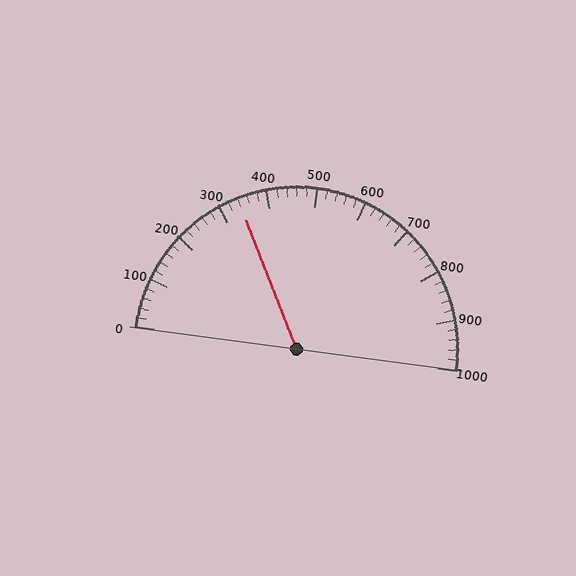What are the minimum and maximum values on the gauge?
The gauge ranges from 0 to 1000.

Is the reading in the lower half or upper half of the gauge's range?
The reading is in the lower half of the range (0 to 1000).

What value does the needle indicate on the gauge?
The needle indicates approximately 340.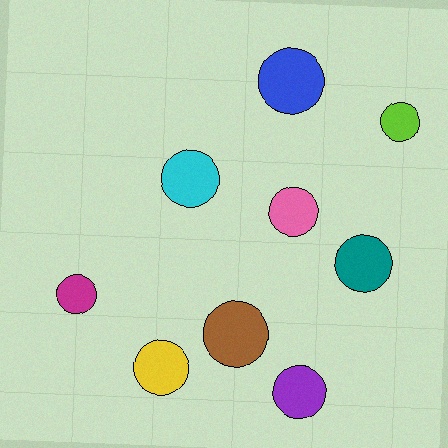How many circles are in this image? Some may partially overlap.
There are 9 circles.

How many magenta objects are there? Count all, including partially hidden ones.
There is 1 magenta object.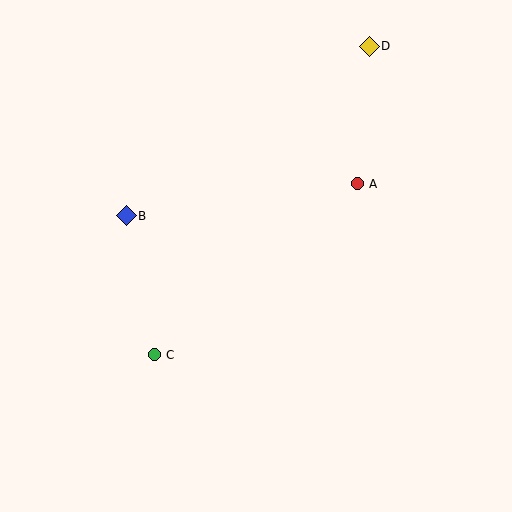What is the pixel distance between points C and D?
The distance between C and D is 376 pixels.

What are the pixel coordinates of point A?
Point A is at (357, 184).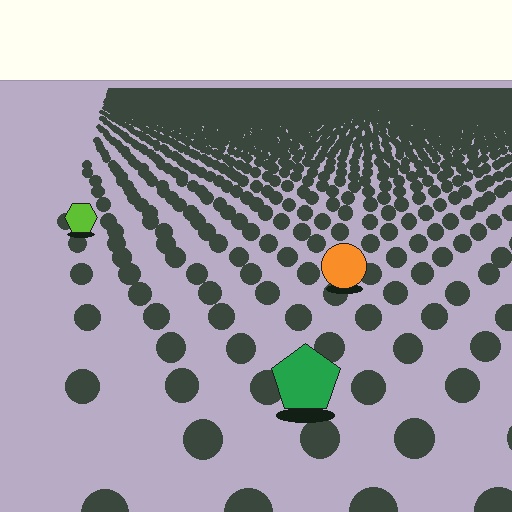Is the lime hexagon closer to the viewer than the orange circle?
No. The orange circle is closer — you can tell from the texture gradient: the ground texture is coarser near it.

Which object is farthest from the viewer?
The lime hexagon is farthest from the viewer. It appears smaller and the ground texture around it is denser.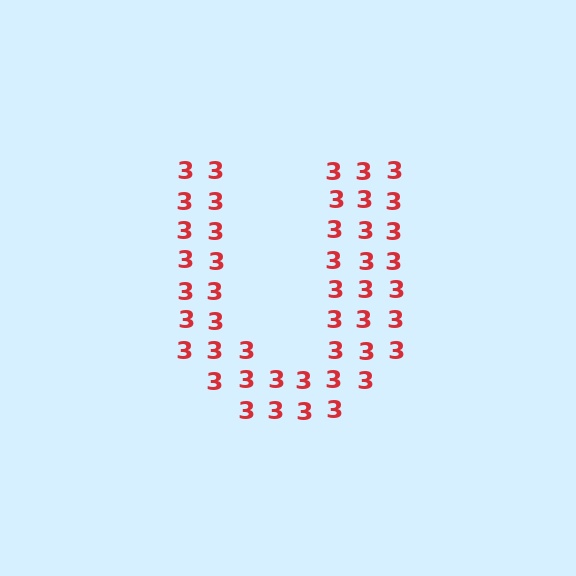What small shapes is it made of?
It is made of small digit 3's.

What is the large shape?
The large shape is the letter U.